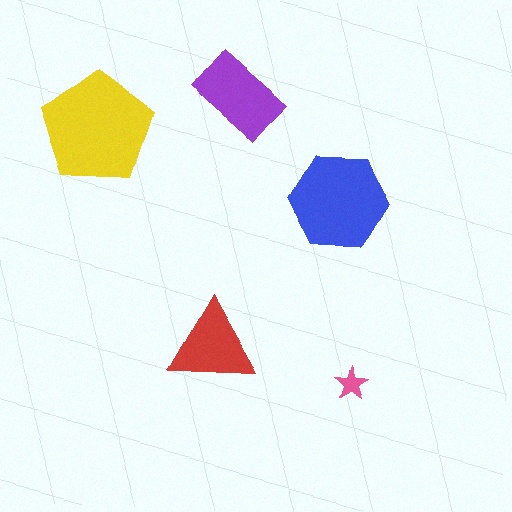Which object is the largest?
The yellow pentagon.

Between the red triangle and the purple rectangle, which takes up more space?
The purple rectangle.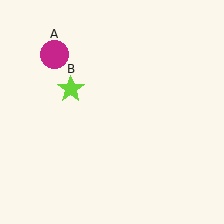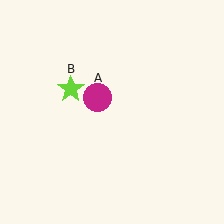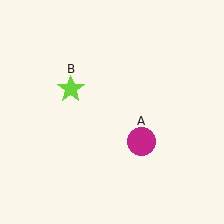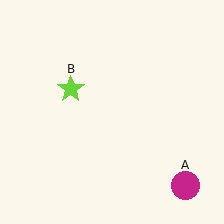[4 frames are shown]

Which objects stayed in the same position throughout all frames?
Lime star (object B) remained stationary.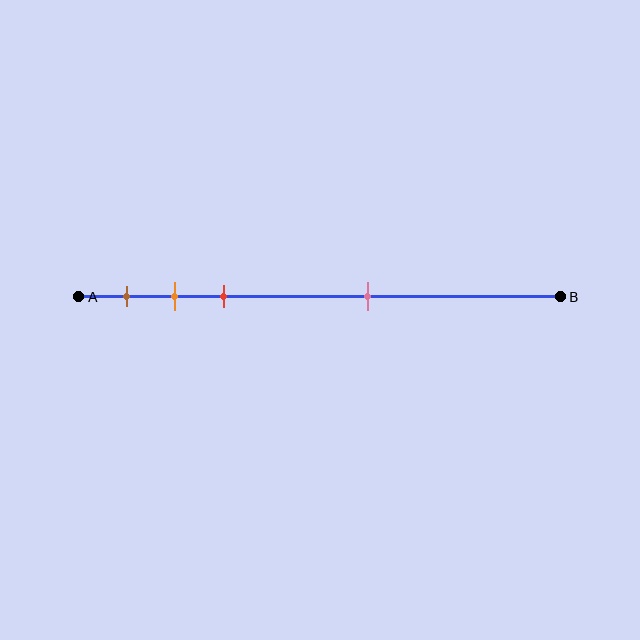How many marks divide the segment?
There are 4 marks dividing the segment.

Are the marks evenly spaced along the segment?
No, the marks are not evenly spaced.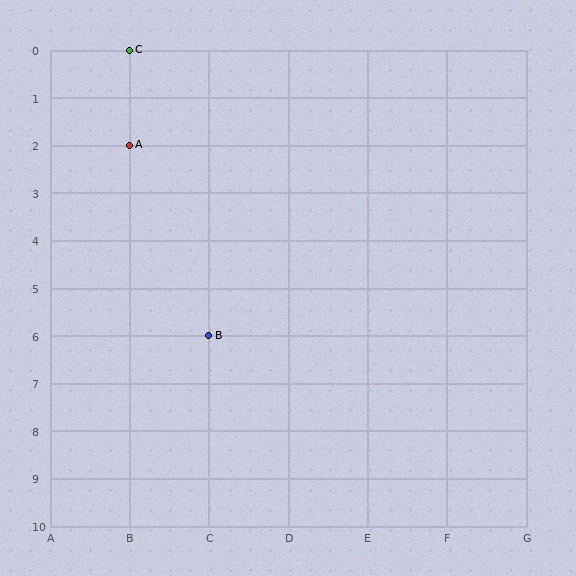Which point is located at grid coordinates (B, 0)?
Point C is at (B, 0).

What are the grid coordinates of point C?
Point C is at grid coordinates (B, 0).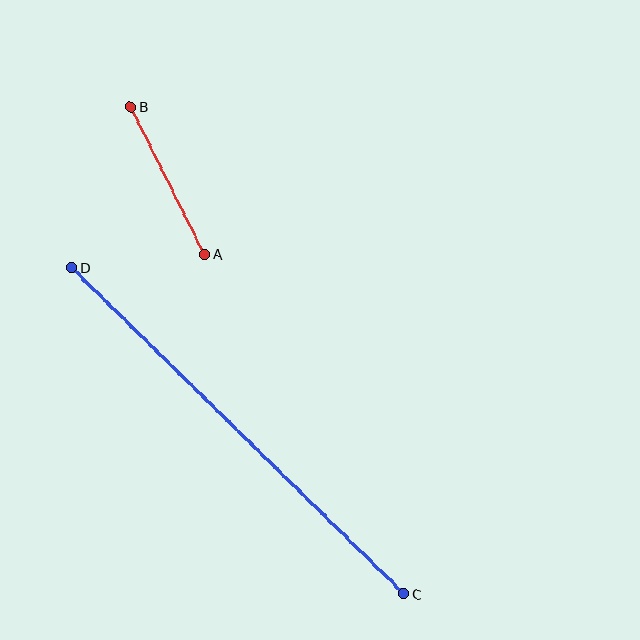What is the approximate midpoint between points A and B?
The midpoint is at approximately (168, 180) pixels.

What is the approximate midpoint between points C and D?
The midpoint is at approximately (238, 431) pixels.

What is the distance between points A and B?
The distance is approximately 165 pixels.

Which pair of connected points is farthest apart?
Points C and D are farthest apart.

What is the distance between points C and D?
The distance is approximately 466 pixels.